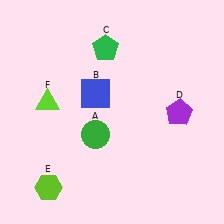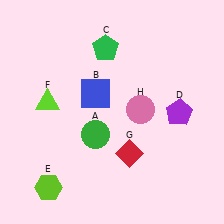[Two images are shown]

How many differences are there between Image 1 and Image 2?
There are 2 differences between the two images.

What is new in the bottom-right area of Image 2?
A red diamond (G) was added in the bottom-right area of Image 2.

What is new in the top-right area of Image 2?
A pink circle (H) was added in the top-right area of Image 2.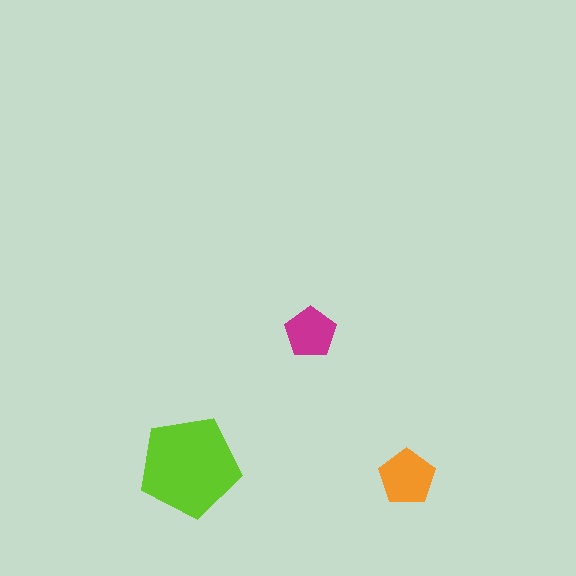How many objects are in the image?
There are 3 objects in the image.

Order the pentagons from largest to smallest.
the lime one, the orange one, the magenta one.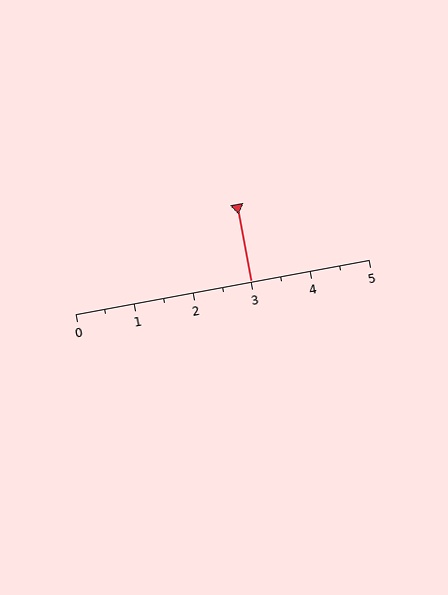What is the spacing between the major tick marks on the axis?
The major ticks are spaced 1 apart.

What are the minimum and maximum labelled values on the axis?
The axis runs from 0 to 5.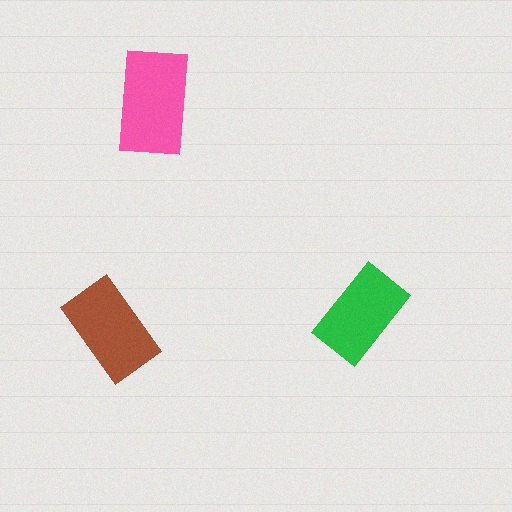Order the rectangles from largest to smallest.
the pink one, the brown one, the green one.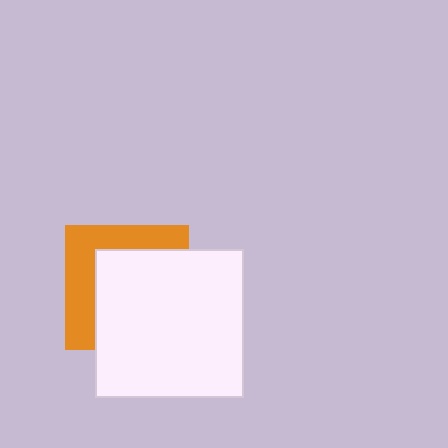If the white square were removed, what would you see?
You would see the complete orange square.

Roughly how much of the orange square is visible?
A small part of it is visible (roughly 39%).